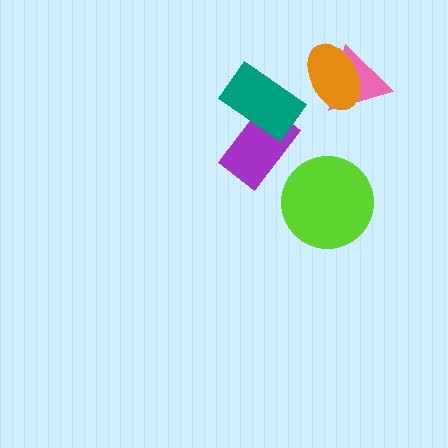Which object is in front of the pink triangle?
The orange ellipse is in front of the pink triangle.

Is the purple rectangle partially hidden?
Yes, it is partially covered by another shape.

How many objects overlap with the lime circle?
0 objects overlap with the lime circle.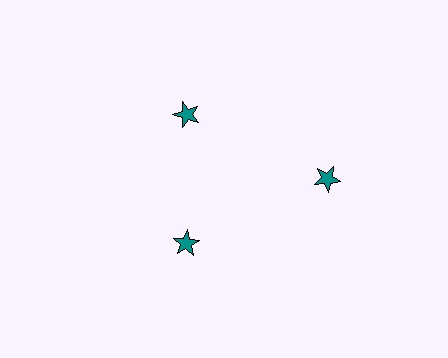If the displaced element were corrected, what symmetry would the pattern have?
It would have 3-fold rotational symmetry — the pattern would map onto itself every 120 degrees.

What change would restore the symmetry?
The symmetry would be restored by moving it inward, back onto the ring so that all 3 stars sit at equal angles and equal distance from the center.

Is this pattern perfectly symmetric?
No. The 3 teal stars are arranged in a ring, but one element near the 3 o'clock position is pushed outward from the center, breaking the 3-fold rotational symmetry.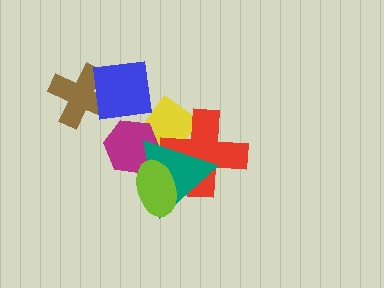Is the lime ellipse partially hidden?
No, no other shape covers it.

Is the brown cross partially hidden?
Yes, it is partially covered by another shape.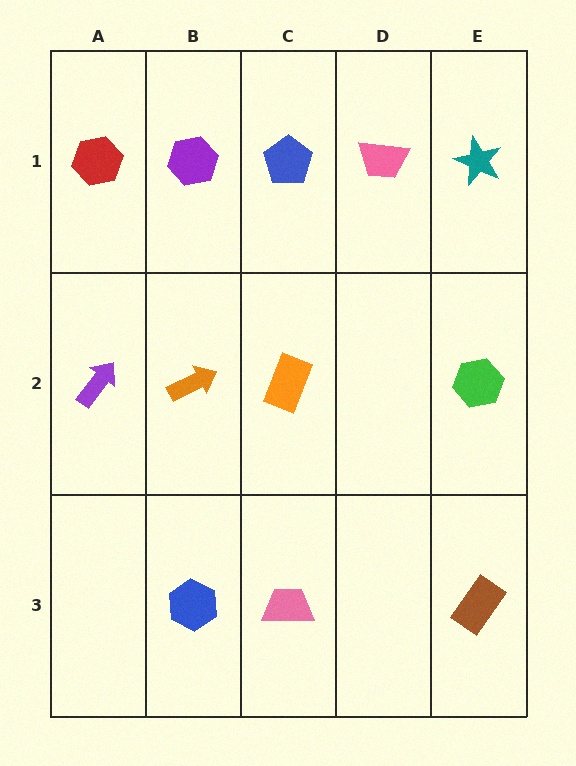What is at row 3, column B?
A blue hexagon.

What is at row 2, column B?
An orange arrow.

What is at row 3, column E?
A brown rectangle.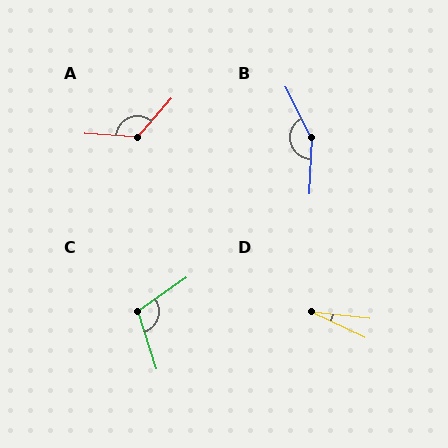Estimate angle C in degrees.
Approximately 107 degrees.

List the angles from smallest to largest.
D (19°), C (107°), A (128°), B (151°).